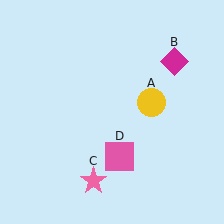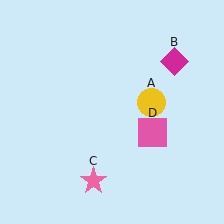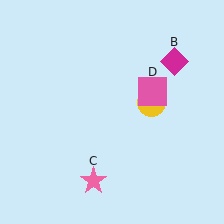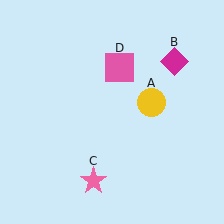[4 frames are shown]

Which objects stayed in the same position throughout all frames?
Yellow circle (object A) and magenta diamond (object B) and pink star (object C) remained stationary.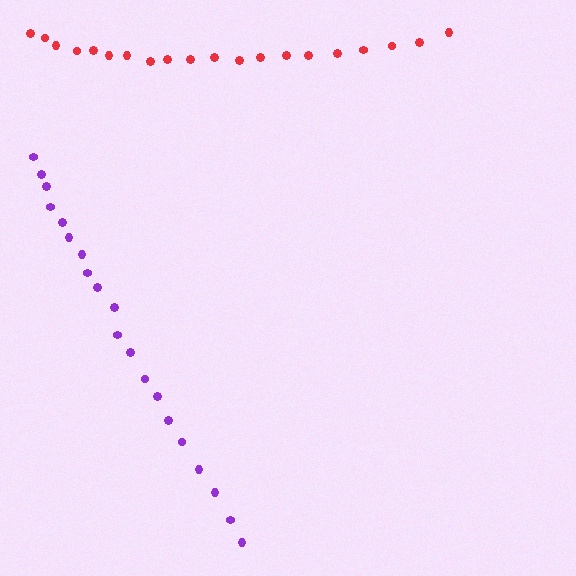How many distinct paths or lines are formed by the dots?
There are 2 distinct paths.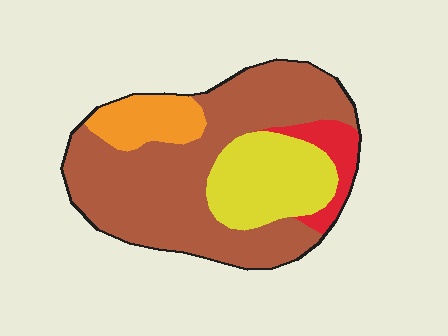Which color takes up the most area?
Brown, at roughly 60%.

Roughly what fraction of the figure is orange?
Orange covers 11% of the figure.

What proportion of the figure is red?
Red covers 8% of the figure.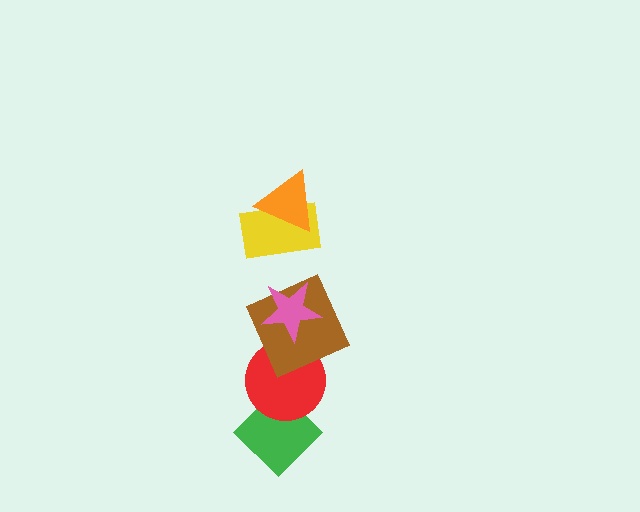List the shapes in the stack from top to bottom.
From top to bottom: the orange triangle, the yellow rectangle, the pink star, the brown square, the red circle, the green diamond.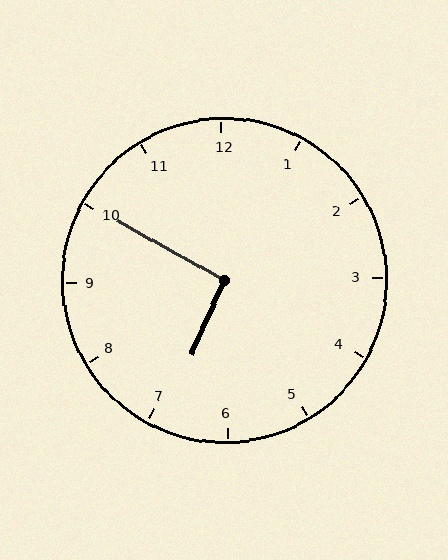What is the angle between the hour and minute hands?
Approximately 95 degrees.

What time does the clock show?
6:50.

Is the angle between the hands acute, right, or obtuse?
It is right.